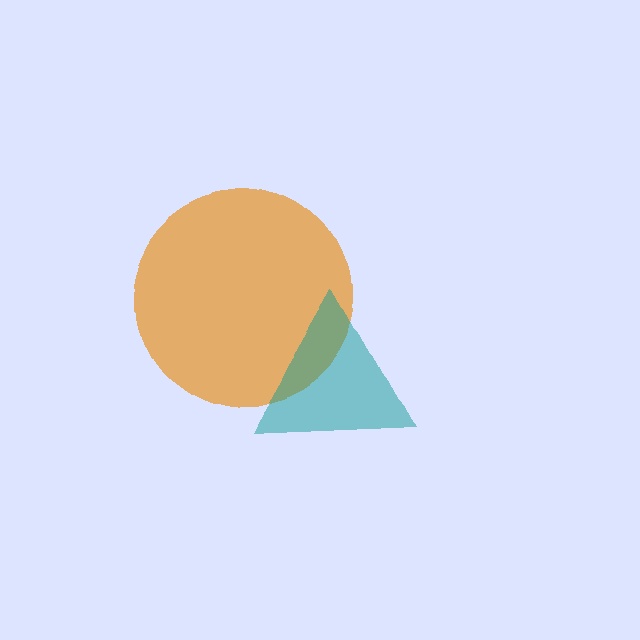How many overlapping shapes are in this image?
There are 2 overlapping shapes in the image.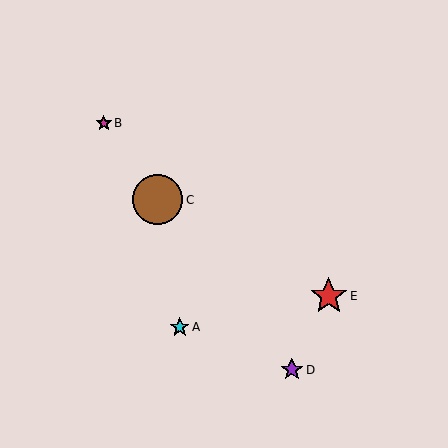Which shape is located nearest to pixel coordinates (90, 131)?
The magenta star (labeled B) at (104, 123) is nearest to that location.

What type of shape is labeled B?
Shape B is a magenta star.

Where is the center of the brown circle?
The center of the brown circle is at (158, 200).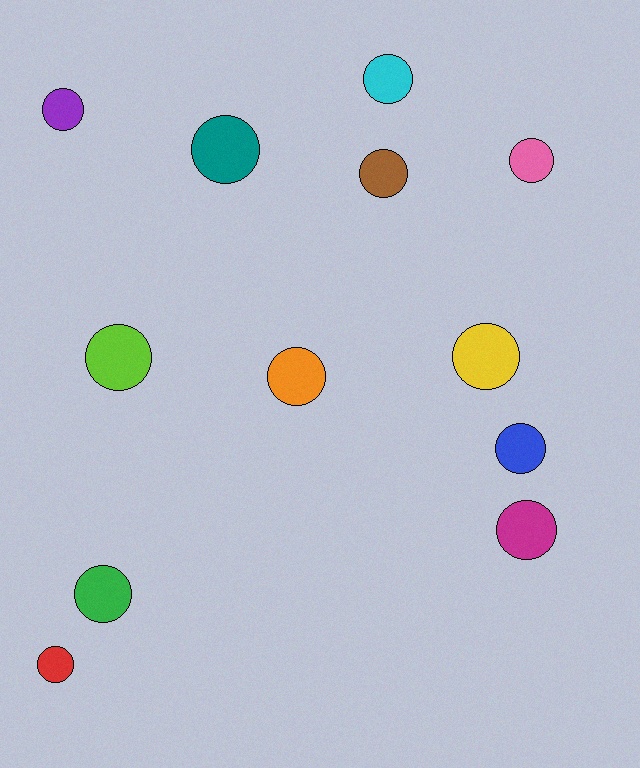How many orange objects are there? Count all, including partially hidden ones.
There is 1 orange object.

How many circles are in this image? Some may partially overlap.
There are 12 circles.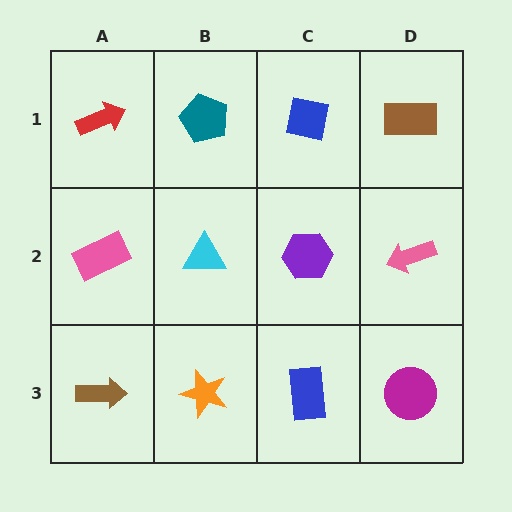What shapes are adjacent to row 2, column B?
A teal pentagon (row 1, column B), an orange star (row 3, column B), a pink rectangle (row 2, column A), a purple hexagon (row 2, column C).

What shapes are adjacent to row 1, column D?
A pink arrow (row 2, column D), a blue square (row 1, column C).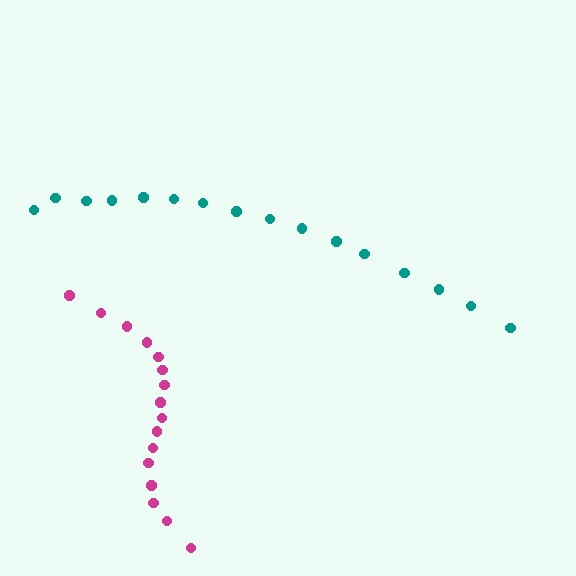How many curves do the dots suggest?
There are 2 distinct paths.